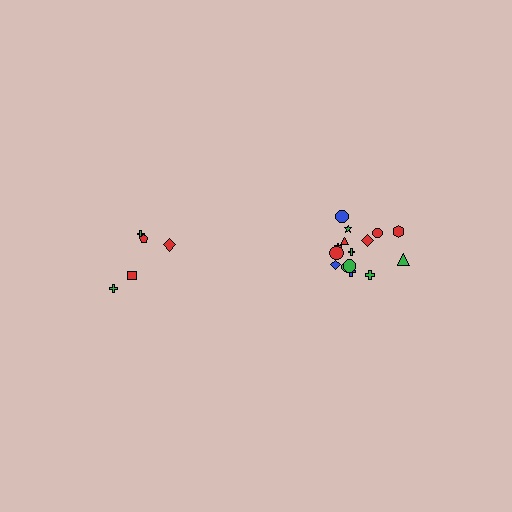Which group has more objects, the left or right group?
The right group.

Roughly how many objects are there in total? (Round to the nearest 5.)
Roughly 20 objects in total.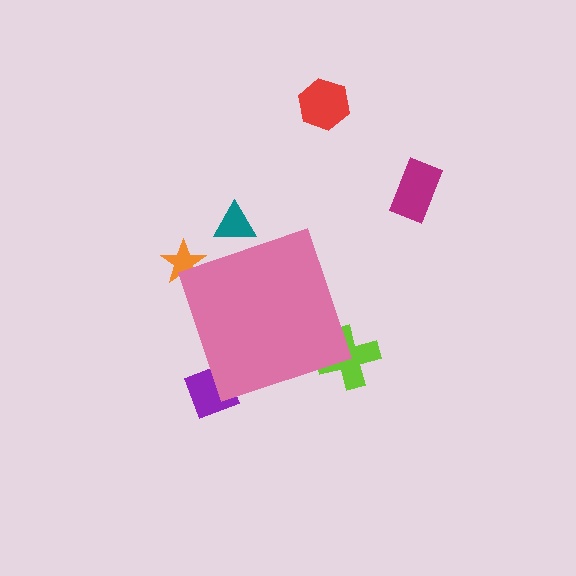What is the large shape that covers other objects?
A pink diamond.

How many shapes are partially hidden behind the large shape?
4 shapes are partially hidden.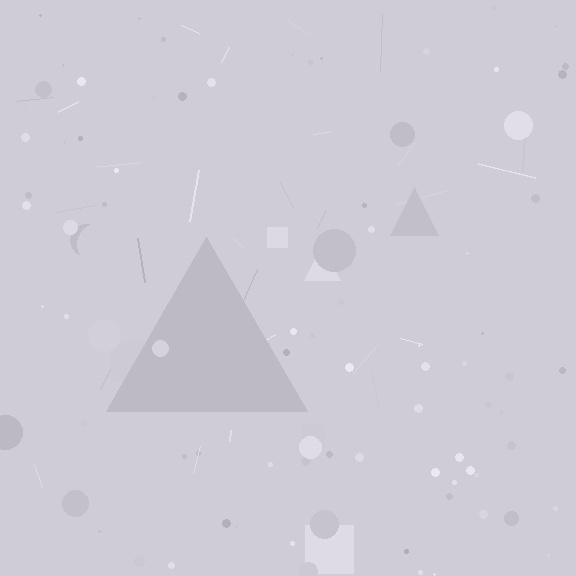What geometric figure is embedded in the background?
A triangle is embedded in the background.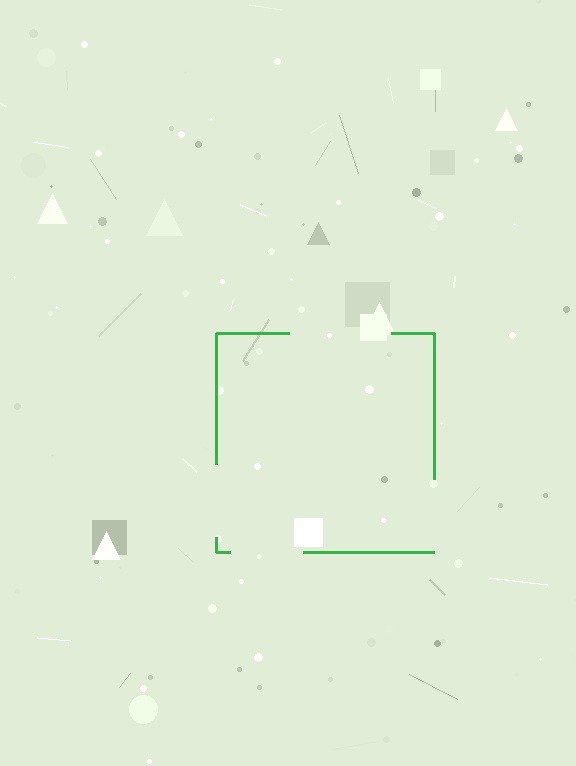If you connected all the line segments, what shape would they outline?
They would outline a square.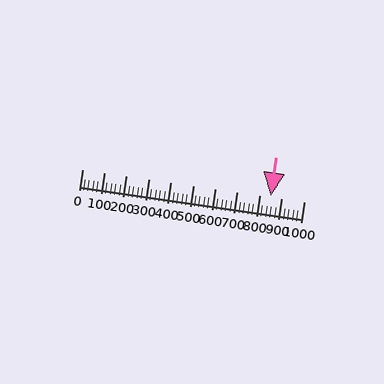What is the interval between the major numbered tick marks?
The major tick marks are spaced 100 units apart.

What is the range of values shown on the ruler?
The ruler shows values from 0 to 1000.